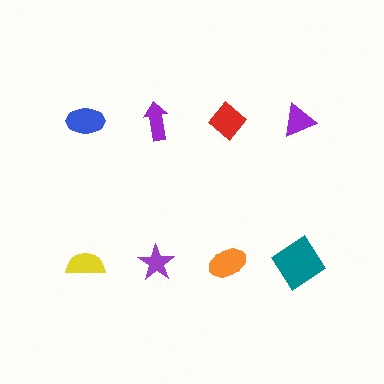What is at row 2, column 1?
A yellow semicircle.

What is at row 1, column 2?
A purple arrow.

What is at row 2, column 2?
A purple star.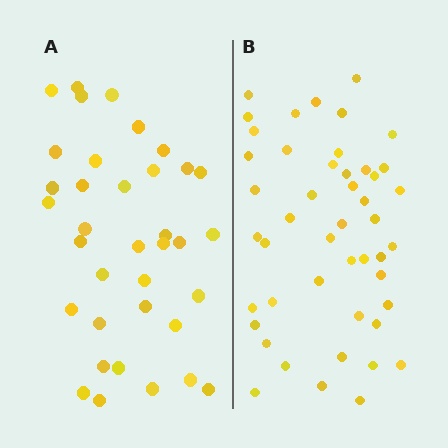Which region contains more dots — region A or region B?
Region B (the right region) has more dots.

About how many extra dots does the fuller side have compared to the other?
Region B has roughly 12 or so more dots than region A.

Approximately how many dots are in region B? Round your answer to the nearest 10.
About 50 dots. (The exact count is 47, which rounds to 50.)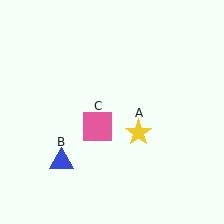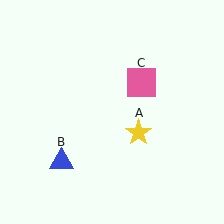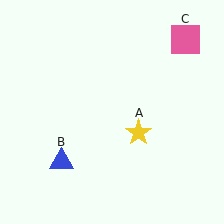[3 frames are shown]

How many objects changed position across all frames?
1 object changed position: pink square (object C).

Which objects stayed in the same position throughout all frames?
Yellow star (object A) and blue triangle (object B) remained stationary.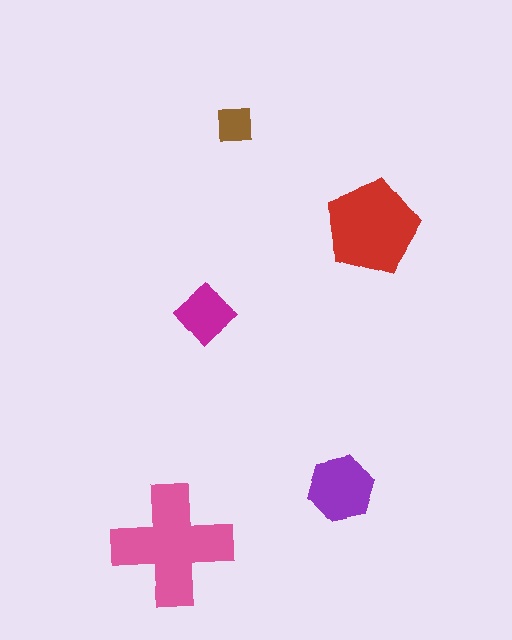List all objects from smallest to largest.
The brown square, the magenta diamond, the purple hexagon, the red pentagon, the pink cross.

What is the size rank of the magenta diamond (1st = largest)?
4th.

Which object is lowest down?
The pink cross is bottommost.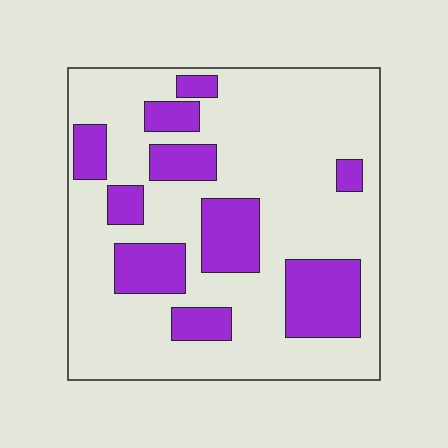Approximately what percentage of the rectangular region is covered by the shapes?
Approximately 25%.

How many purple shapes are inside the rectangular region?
10.